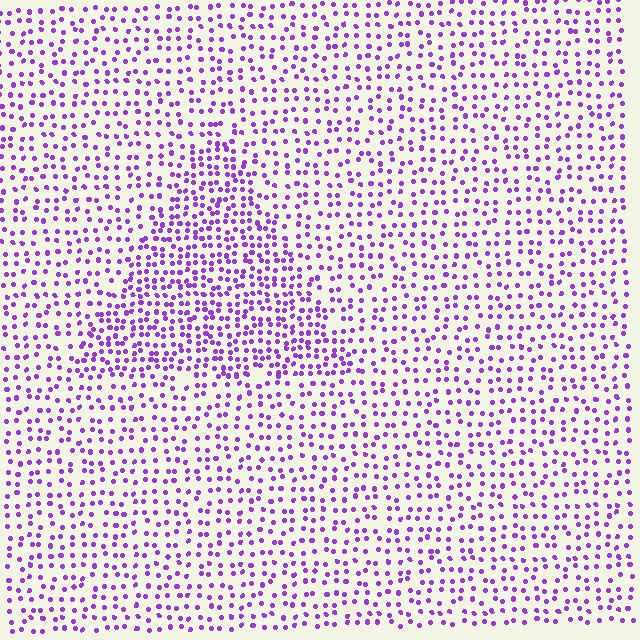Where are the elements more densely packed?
The elements are more densely packed inside the triangle boundary.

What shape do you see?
I see a triangle.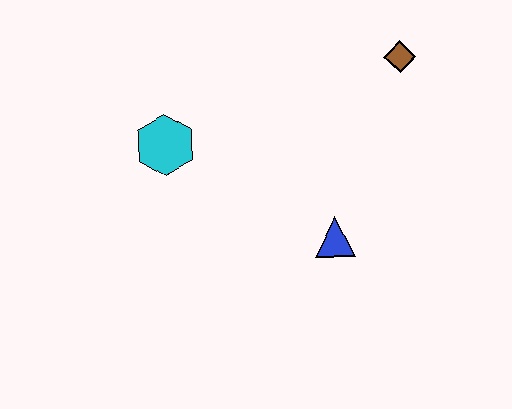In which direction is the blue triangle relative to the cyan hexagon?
The blue triangle is to the right of the cyan hexagon.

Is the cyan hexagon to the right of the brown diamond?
No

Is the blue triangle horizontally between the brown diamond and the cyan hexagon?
Yes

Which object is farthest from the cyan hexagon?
The brown diamond is farthest from the cyan hexagon.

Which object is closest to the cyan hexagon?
The blue triangle is closest to the cyan hexagon.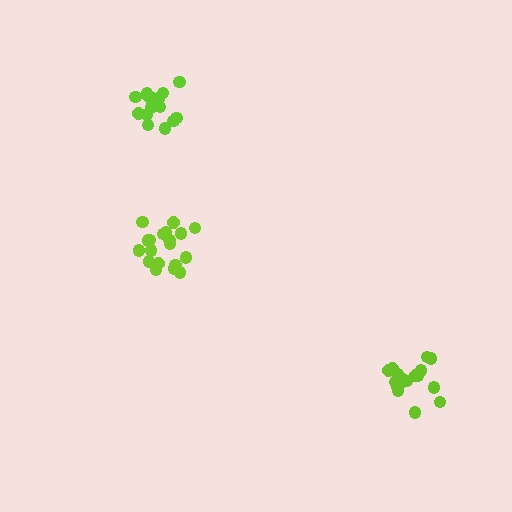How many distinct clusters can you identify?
There are 3 distinct clusters.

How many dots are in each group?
Group 1: 15 dots, Group 2: 19 dots, Group 3: 17 dots (51 total).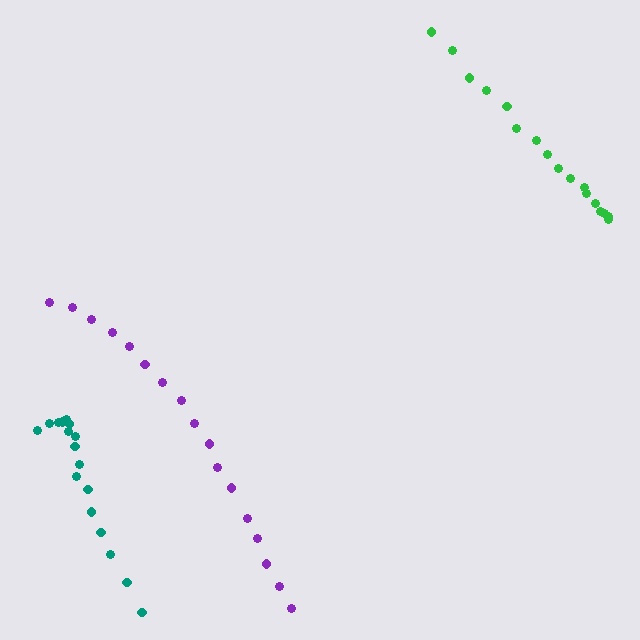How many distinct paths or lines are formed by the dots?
There are 3 distinct paths.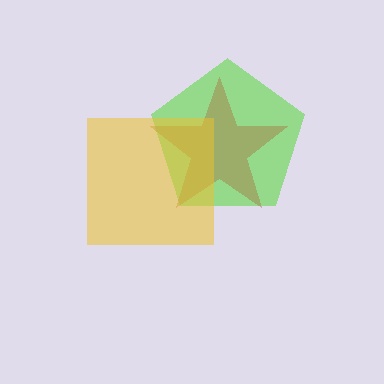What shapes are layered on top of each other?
The layered shapes are: a lime pentagon, a brown star, a yellow square.